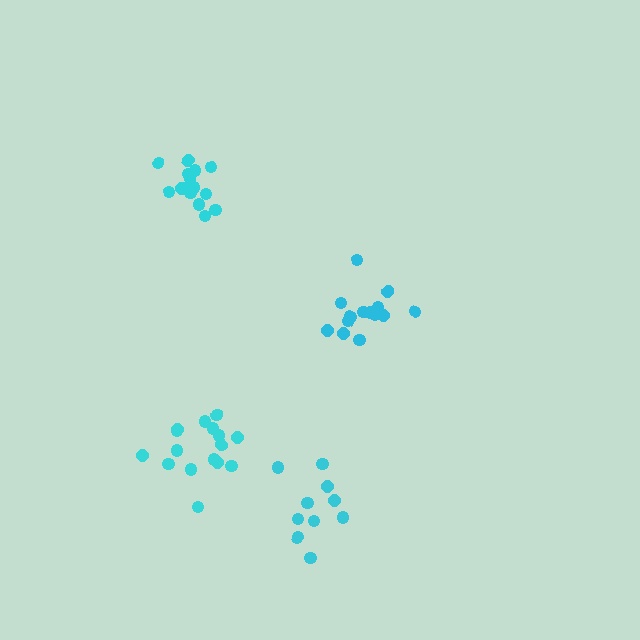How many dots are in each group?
Group 1: 15 dots, Group 2: 16 dots, Group 3: 10 dots, Group 4: 14 dots (55 total).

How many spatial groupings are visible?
There are 4 spatial groupings.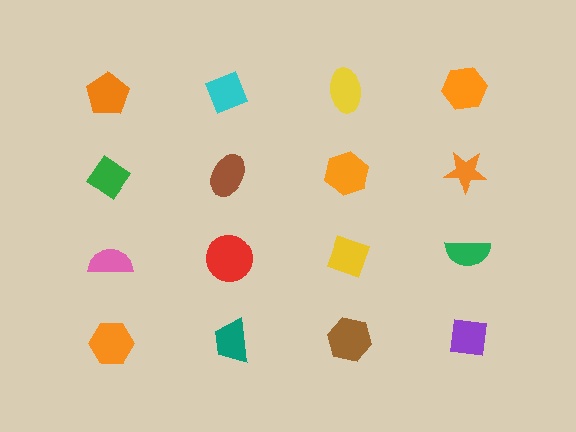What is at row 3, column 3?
A yellow diamond.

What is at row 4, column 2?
A teal trapezoid.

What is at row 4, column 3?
A brown hexagon.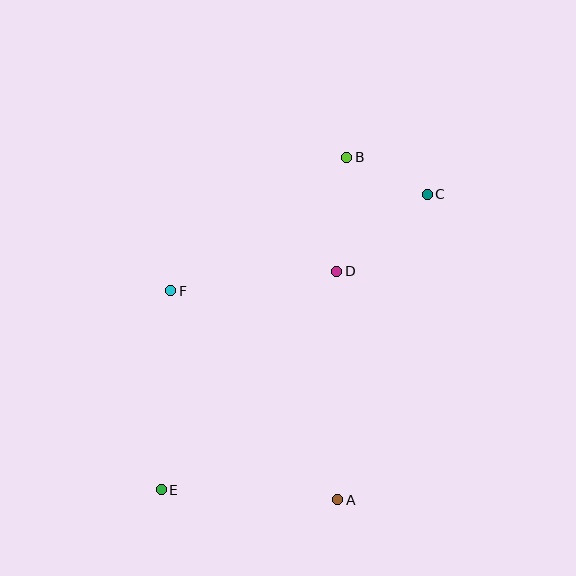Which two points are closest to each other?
Points B and C are closest to each other.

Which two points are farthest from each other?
Points C and E are farthest from each other.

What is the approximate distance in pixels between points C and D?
The distance between C and D is approximately 119 pixels.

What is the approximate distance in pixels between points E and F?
The distance between E and F is approximately 199 pixels.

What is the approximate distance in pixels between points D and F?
The distance between D and F is approximately 167 pixels.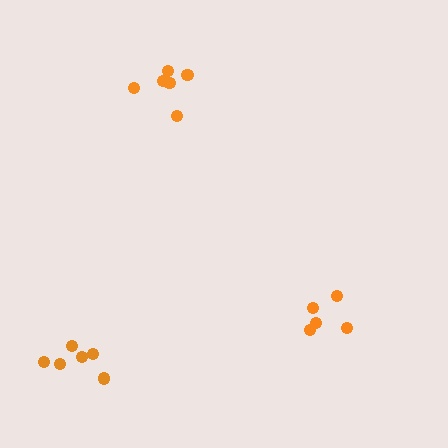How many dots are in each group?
Group 1: 5 dots, Group 2: 6 dots, Group 3: 6 dots (17 total).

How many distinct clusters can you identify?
There are 3 distinct clusters.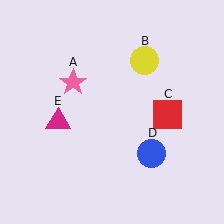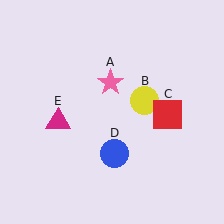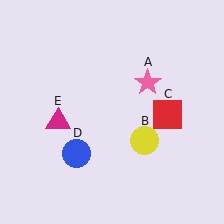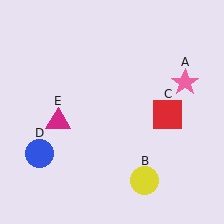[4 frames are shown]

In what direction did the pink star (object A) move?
The pink star (object A) moved right.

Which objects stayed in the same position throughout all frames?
Red square (object C) and magenta triangle (object E) remained stationary.